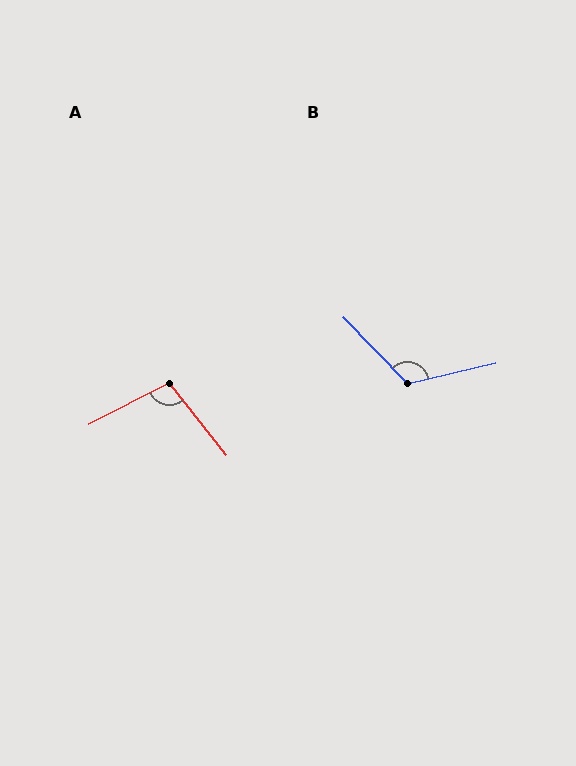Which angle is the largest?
B, at approximately 121 degrees.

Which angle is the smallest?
A, at approximately 101 degrees.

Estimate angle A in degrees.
Approximately 101 degrees.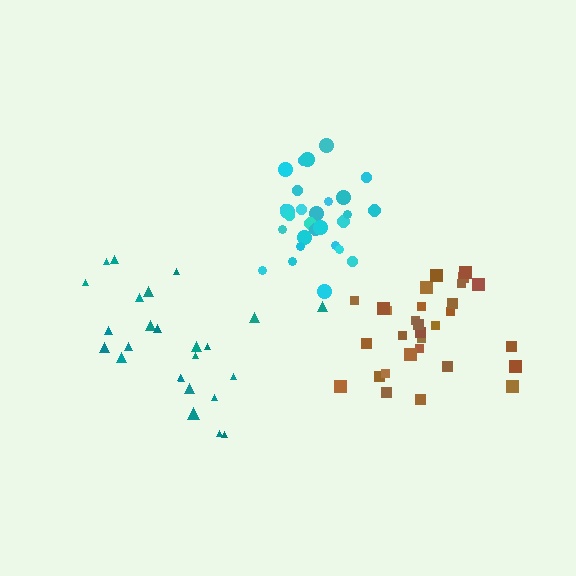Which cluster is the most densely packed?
Cyan.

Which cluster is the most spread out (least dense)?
Teal.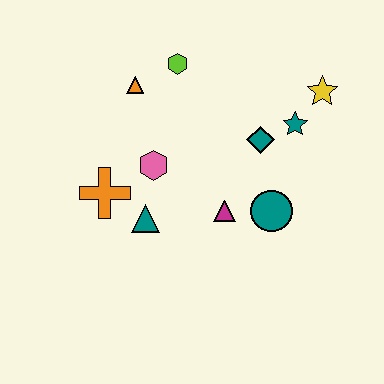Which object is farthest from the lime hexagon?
The teal circle is farthest from the lime hexagon.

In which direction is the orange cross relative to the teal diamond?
The orange cross is to the left of the teal diamond.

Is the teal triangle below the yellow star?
Yes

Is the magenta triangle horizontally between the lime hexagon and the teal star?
Yes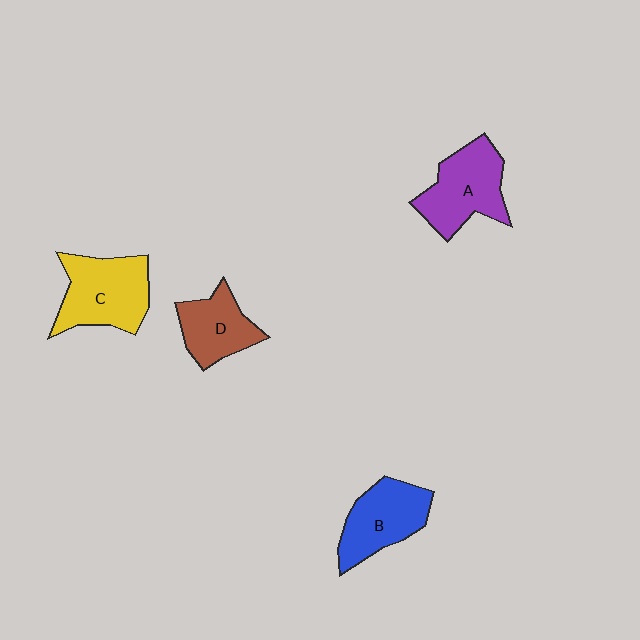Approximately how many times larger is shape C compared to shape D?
Approximately 1.4 times.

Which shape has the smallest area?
Shape D (brown).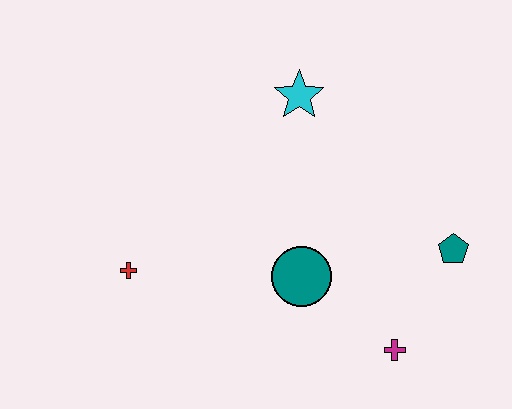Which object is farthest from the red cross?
The teal pentagon is farthest from the red cross.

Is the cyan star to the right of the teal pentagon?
No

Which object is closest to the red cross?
The teal circle is closest to the red cross.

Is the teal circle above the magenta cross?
Yes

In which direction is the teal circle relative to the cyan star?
The teal circle is below the cyan star.